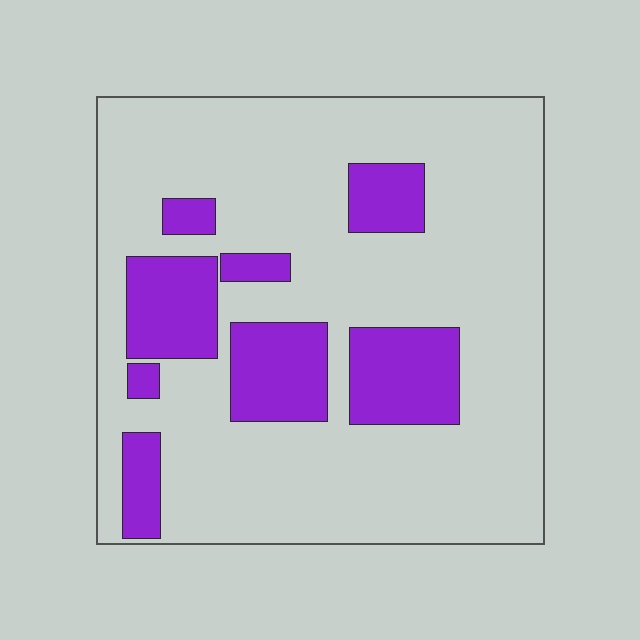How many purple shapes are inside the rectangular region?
8.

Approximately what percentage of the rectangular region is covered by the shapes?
Approximately 20%.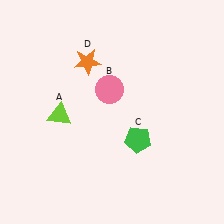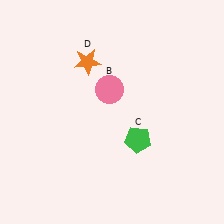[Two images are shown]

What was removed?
The lime triangle (A) was removed in Image 2.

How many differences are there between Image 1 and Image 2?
There is 1 difference between the two images.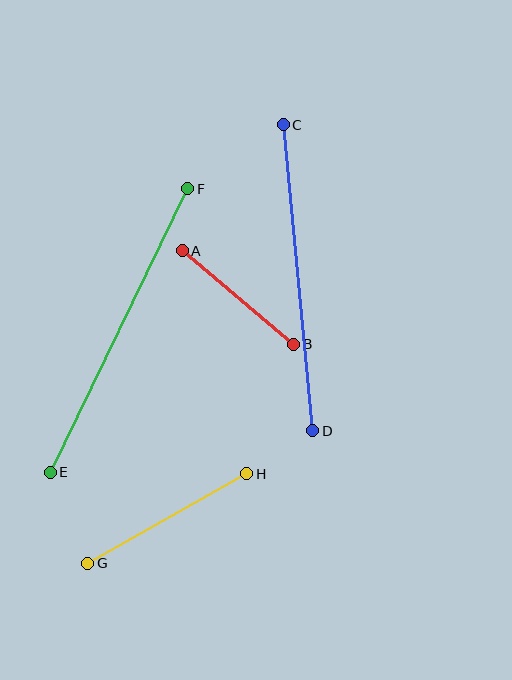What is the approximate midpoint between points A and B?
The midpoint is at approximately (238, 297) pixels.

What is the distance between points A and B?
The distance is approximately 145 pixels.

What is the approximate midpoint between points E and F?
The midpoint is at approximately (119, 331) pixels.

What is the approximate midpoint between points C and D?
The midpoint is at approximately (298, 278) pixels.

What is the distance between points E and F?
The distance is approximately 315 pixels.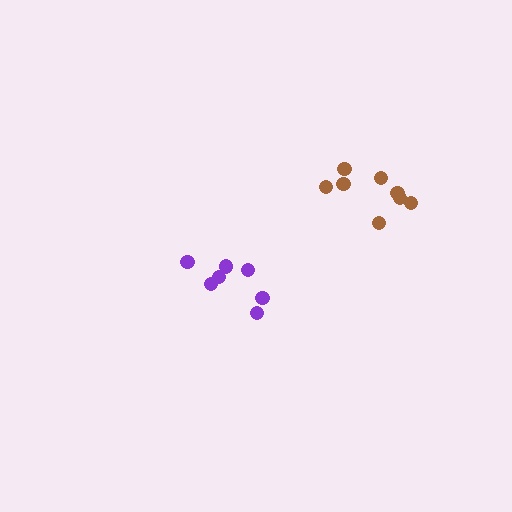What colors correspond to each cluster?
The clusters are colored: purple, brown.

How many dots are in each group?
Group 1: 7 dots, Group 2: 8 dots (15 total).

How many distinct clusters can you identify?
There are 2 distinct clusters.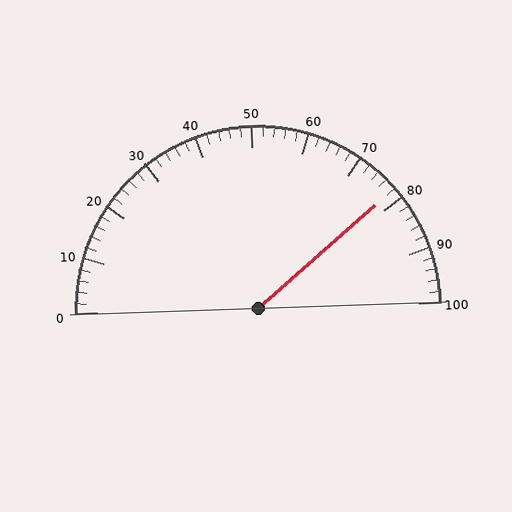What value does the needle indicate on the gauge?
The needle indicates approximately 78.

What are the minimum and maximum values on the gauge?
The gauge ranges from 0 to 100.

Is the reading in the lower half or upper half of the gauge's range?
The reading is in the upper half of the range (0 to 100).